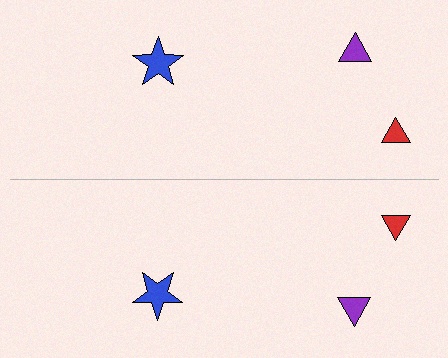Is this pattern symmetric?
Yes, this pattern has bilateral (reflection) symmetry.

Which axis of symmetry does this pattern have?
The pattern has a horizontal axis of symmetry running through the center of the image.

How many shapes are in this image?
There are 6 shapes in this image.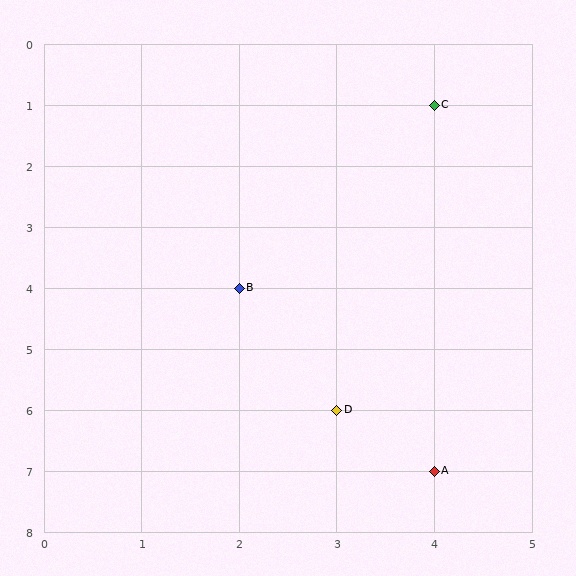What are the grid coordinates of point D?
Point D is at grid coordinates (3, 6).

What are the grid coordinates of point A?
Point A is at grid coordinates (4, 7).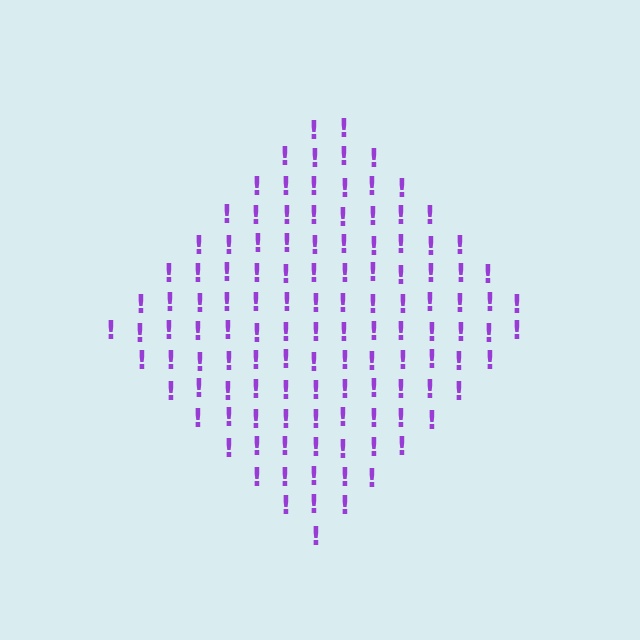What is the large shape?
The large shape is a diamond.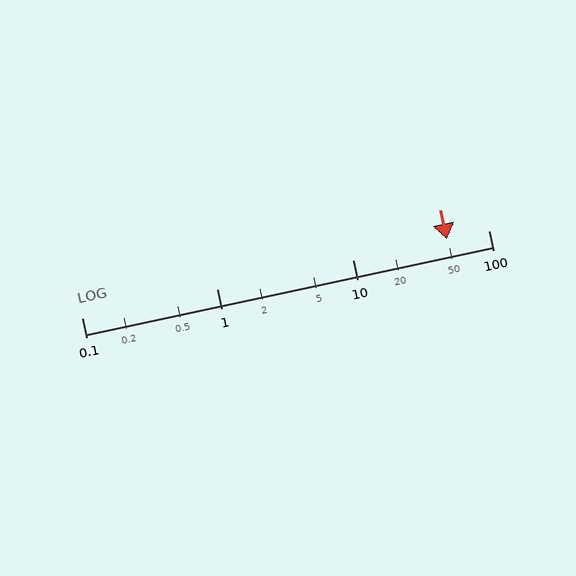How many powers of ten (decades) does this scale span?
The scale spans 3 decades, from 0.1 to 100.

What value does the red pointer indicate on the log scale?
The pointer indicates approximately 49.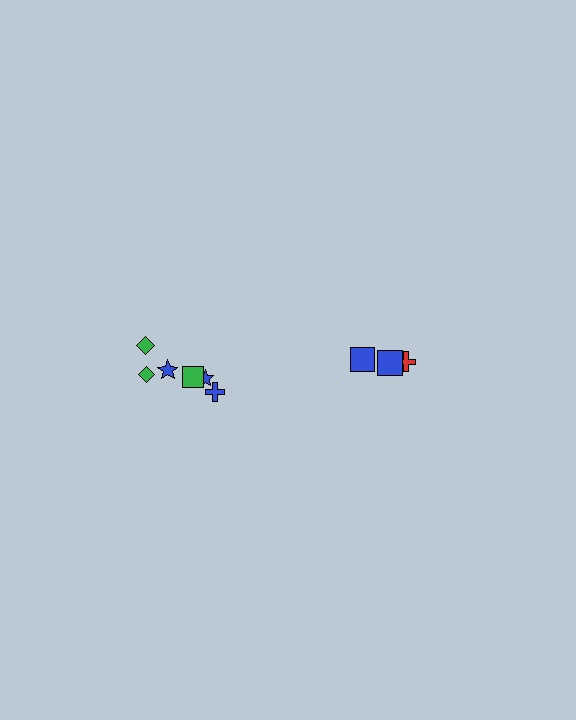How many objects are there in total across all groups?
There are 9 objects.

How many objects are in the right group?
There are 3 objects.